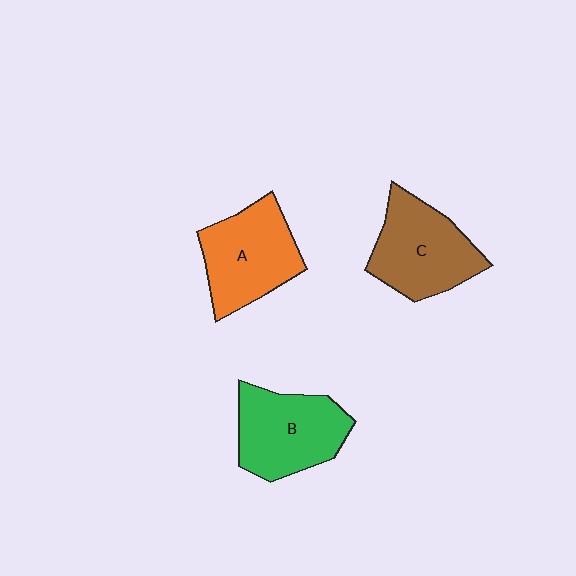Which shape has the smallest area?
Shape A (orange).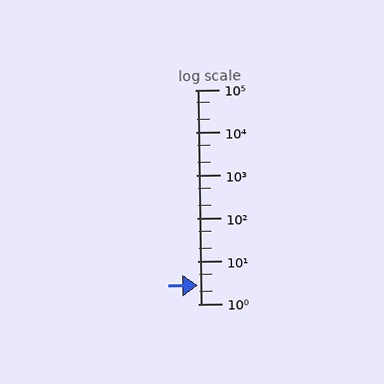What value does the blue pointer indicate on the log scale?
The pointer indicates approximately 2.7.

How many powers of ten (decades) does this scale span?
The scale spans 5 decades, from 1 to 100000.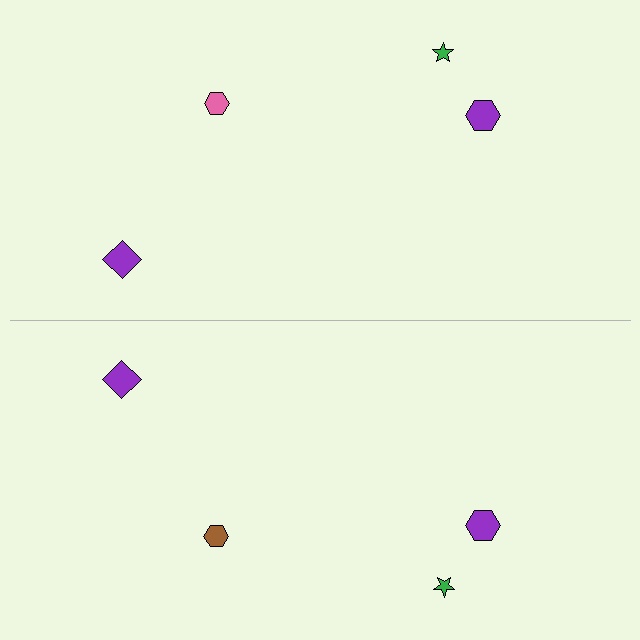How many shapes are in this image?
There are 8 shapes in this image.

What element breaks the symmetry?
The brown hexagon on the bottom side breaks the symmetry — its mirror counterpart is pink.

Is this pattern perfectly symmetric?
No, the pattern is not perfectly symmetric. The brown hexagon on the bottom side breaks the symmetry — its mirror counterpart is pink.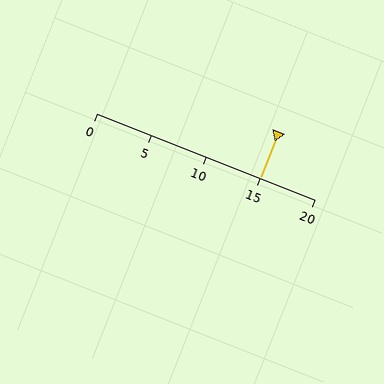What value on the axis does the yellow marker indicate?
The marker indicates approximately 15.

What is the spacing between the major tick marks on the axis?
The major ticks are spaced 5 apart.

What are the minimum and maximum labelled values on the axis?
The axis runs from 0 to 20.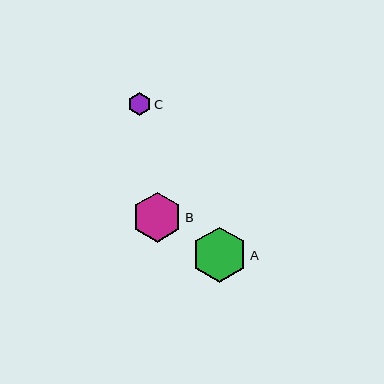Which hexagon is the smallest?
Hexagon C is the smallest with a size of approximately 24 pixels.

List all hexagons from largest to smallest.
From largest to smallest: A, B, C.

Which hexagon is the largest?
Hexagon A is the largest with a size of approximately 55 pixels.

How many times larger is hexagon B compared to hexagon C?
Hexagon B is approximately 2.1 times the size of hexagon C.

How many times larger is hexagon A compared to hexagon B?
Hexagon A is approximately 1.1 times the size of hexagon B.